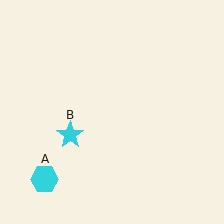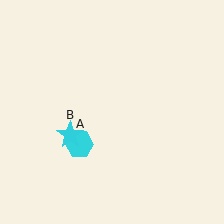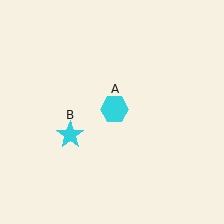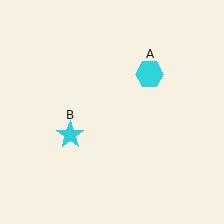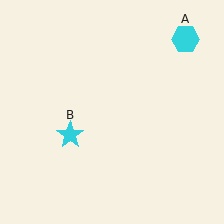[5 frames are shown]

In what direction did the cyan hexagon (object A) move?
The cyan hexagon (object A) moved up and to the right.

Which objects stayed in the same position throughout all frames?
Cyan star (object B) remained stationary.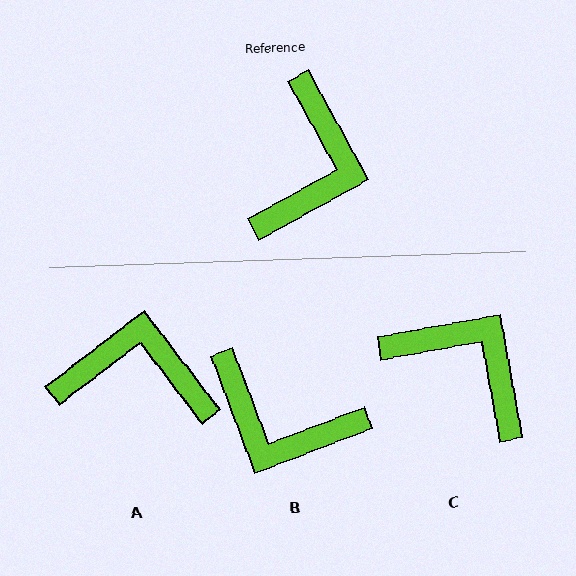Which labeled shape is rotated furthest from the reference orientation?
A, about 99 degrees away.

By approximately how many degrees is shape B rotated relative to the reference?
Approximately 98 degrees clockwise.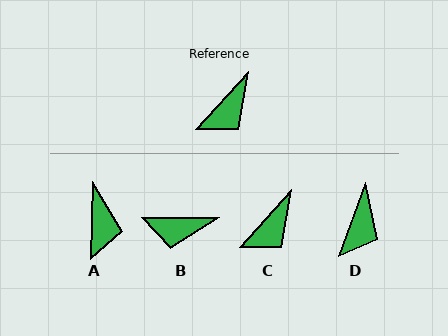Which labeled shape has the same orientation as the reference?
C.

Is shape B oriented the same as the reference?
No, it is off by about 47 degrees.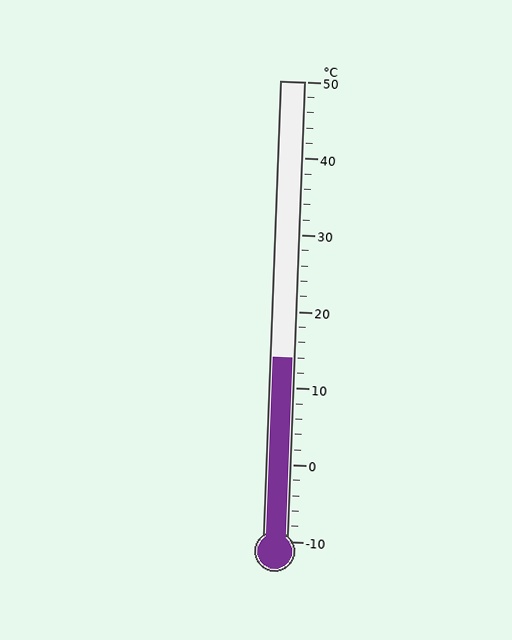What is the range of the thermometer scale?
The thermometer scale ranges from -10°C to 50°C.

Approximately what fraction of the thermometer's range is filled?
The thermometer is filled to approximately 40% of its range.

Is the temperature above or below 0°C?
The temperature is above 0°C.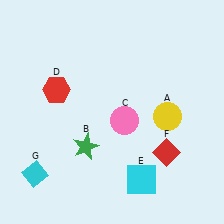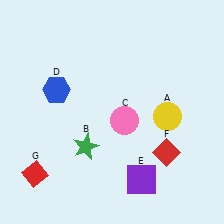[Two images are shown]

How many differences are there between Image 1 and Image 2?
There are 3 differences between the two images.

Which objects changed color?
D changed from red to blue. E changed from cyan to purple. G changed from cyan to red.